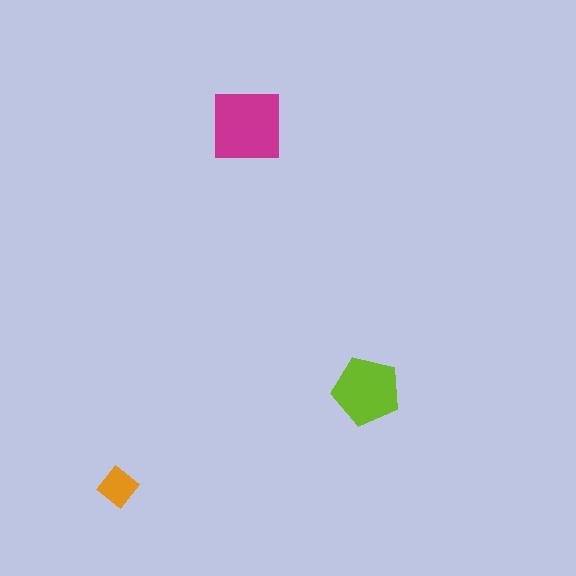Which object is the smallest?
The orange diamond.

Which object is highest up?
The magenta square is topmost.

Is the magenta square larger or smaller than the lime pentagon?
Larger.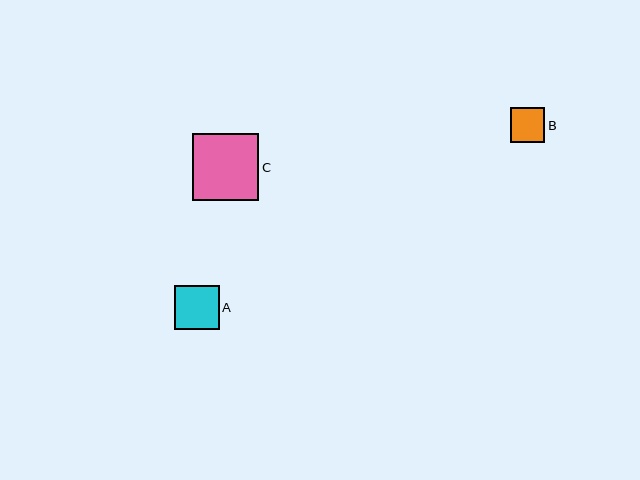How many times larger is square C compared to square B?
Square C is approximately 1.9 times the size of square B.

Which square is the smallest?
Square B is the smallest with a size of approximately 34 pixels.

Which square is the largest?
Square C is the largest with a size of approximately 67 pixels.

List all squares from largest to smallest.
From largest to smallest: C, A, B.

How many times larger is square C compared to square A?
Square C is approximately 1.5 times the size of square A.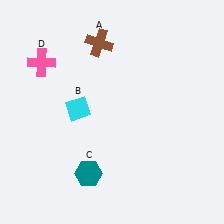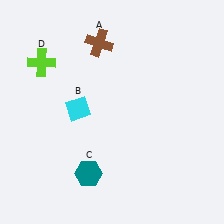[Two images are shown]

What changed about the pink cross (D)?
In Image 1, D is pink. In Image 2, it changed to lime.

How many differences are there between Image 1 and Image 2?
There is 1 difference between the two images.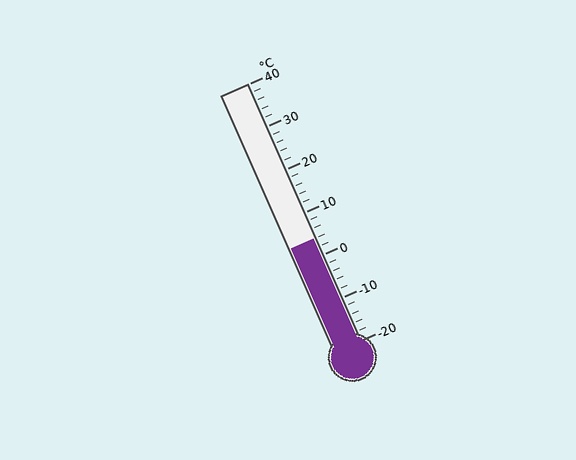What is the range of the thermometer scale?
The thermometer scale ranges from -20°C to 40°C.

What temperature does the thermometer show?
The thermometer shows approximately 4°C.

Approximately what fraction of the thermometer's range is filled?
The thermometer is filled to approximately 40% of its range.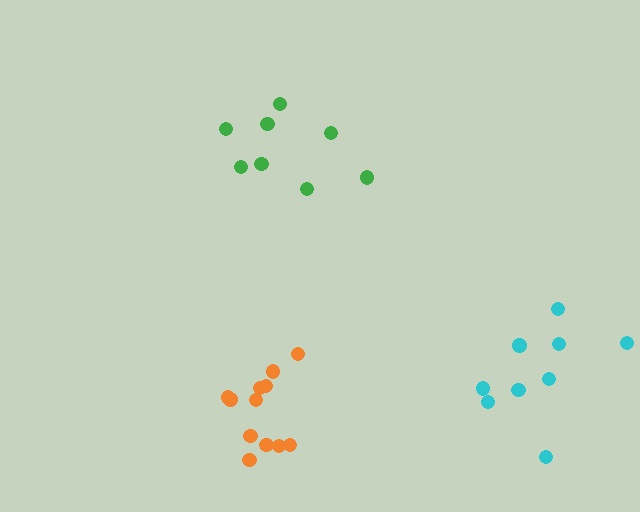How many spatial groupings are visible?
There are 3 spatial groupings.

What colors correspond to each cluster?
The clusters are colored: green, orange, cyan.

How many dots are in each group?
Group 1: 8 dots, Group 2: 12 dots, Group 3: 9 dots (29 total).